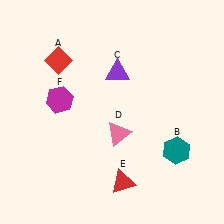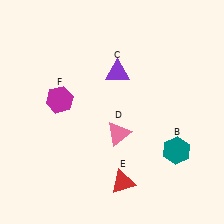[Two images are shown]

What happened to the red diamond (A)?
The red diamond (A) was removed in Image 2. It was in the top-left area of Image 1.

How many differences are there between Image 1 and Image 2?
There is 1 difference between the two images.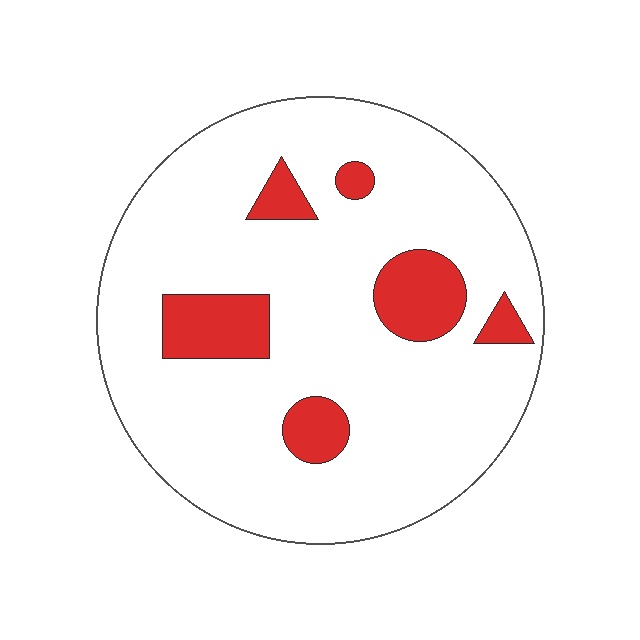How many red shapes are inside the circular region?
6.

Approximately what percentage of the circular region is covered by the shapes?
Approximately 15%.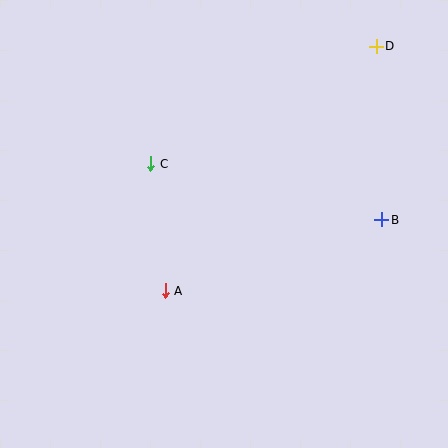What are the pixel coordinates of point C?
Point C is at (151, 164).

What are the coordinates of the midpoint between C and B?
The midpoint between C and B is at (266, 192).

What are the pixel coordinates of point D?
Point D is at (376, 46).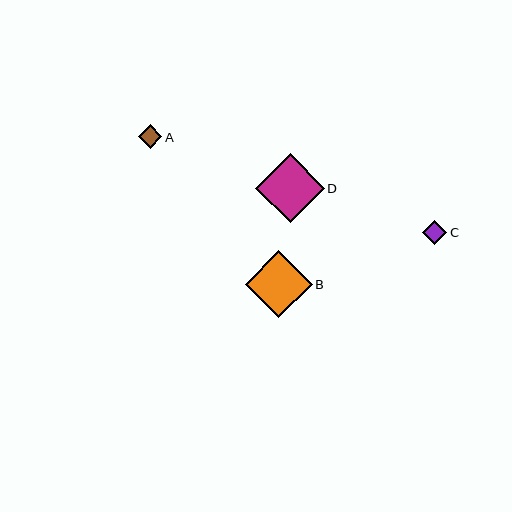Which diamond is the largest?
Diamond D is the largest with a size of approximately 69 pixels.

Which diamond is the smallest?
Diamond A is the smallest with a size of approximately 23 pixels.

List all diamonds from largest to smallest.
From largest to smallest: D, B, C, A.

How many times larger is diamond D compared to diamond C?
Diamond D is approximately 2.8 times the size of diamond C.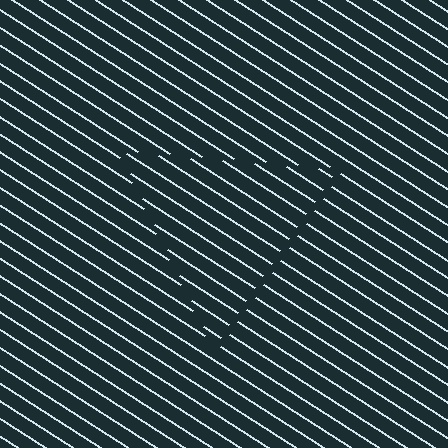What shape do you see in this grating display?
An illusory triangle. The interior of the shape contains the same grating, shifted by half a period — the contour is defined by the phase discontinuity where line-ends from the inner and outer gratings abut.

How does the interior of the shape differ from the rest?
The interior of the shape contains the same grating, shifted by half a period — the contour is defined by the phase discontinuity where line-ends from the inner and outer gratings abut.